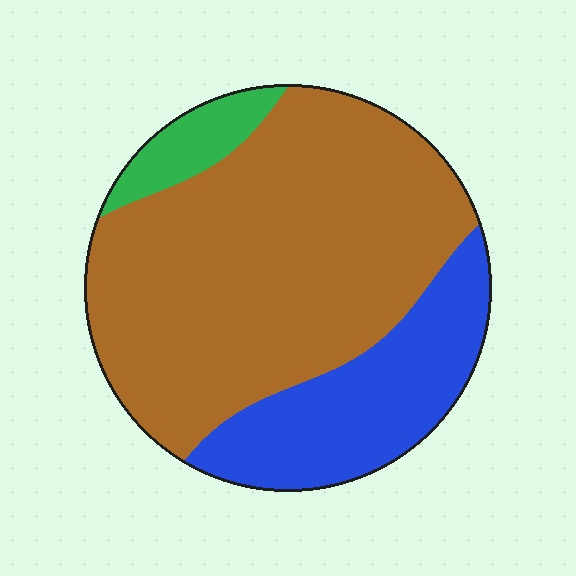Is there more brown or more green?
Brown.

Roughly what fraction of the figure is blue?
Blue takes up about one quarter (1/4) of the figure.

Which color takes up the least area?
Green, at roughly 5%.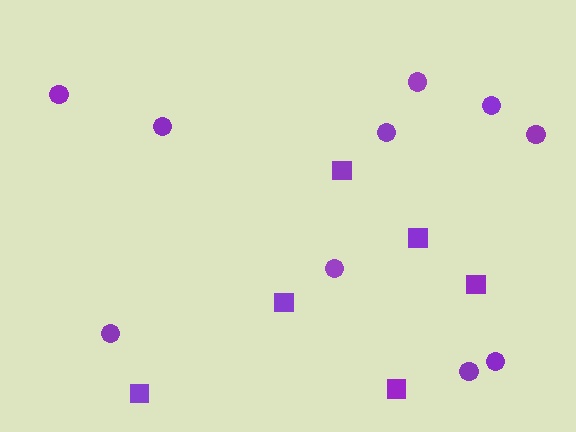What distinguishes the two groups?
There are 2 groups: one group of circles (10) and one group of squares (6).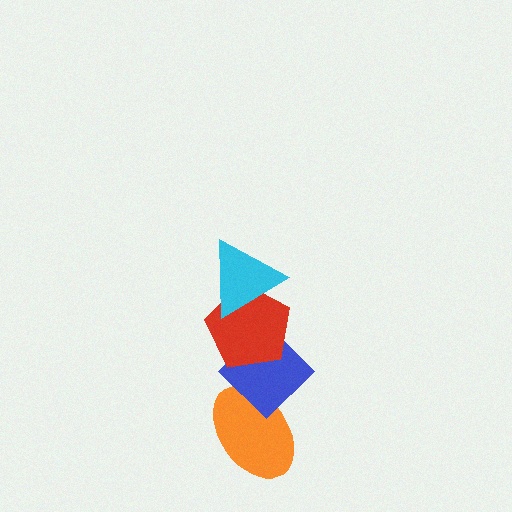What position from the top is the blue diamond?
The blue diamond is 3rd from the top.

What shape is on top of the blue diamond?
The red pentagon is on top of the blue diamond.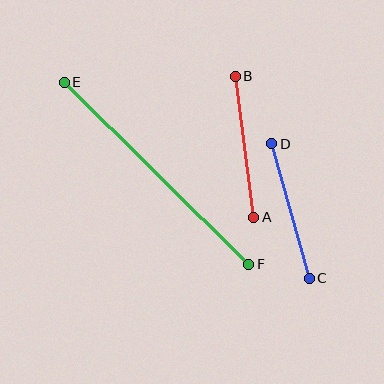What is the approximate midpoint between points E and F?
The midpoint is at approximately (157, 173) pixels.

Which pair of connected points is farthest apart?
Points E and F are farthest apart.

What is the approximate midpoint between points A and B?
The midpoint is at approximately (244, 147) pixels.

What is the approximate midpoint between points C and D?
The midpoint is at approximately (291, 211) pixels.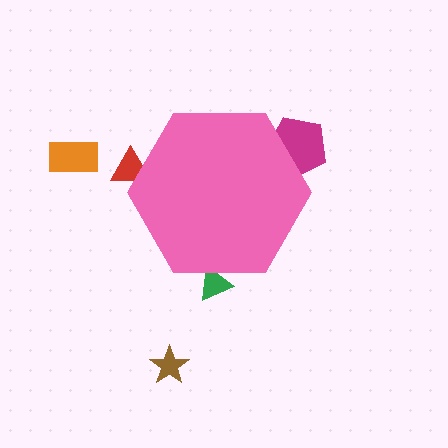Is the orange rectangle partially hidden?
No, the orange rectangle is fully visible.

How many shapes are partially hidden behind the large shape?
3 shapes are partially hidden.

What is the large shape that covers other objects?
A pink hexagon.